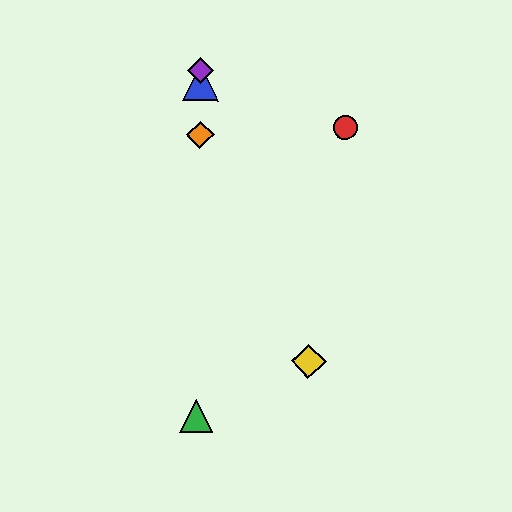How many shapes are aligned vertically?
4 shapes (the blue triangle, the green triangle, the purple diamond, the orange diamond) are aligned vertically.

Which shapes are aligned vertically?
The blue triangle, the green triangle, the purple diamond, the orange diamond are aligned vertically.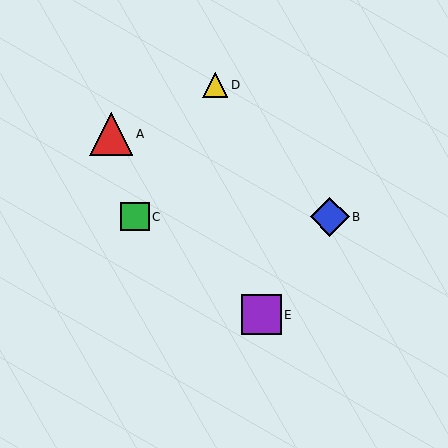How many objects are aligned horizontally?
2 objects (B, C) are aligned horizontally.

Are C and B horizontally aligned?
Yes, both are at y≈217.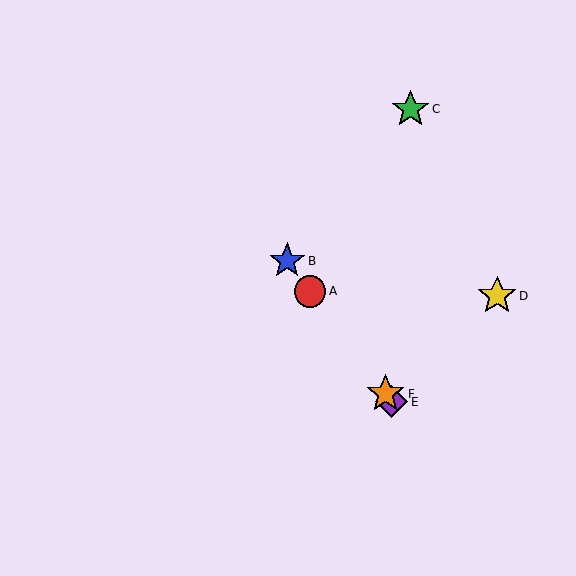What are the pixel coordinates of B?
Object B is at (287, 261).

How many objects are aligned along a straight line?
4 objects (A, B, E, F) are aligned along a straight line.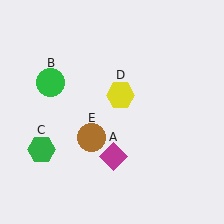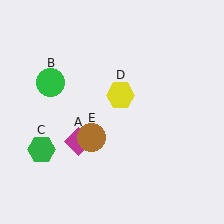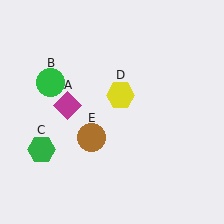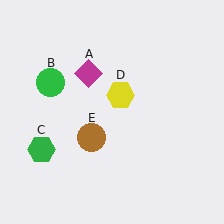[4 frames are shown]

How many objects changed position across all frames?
1 object changed position: magenta diamond (object A).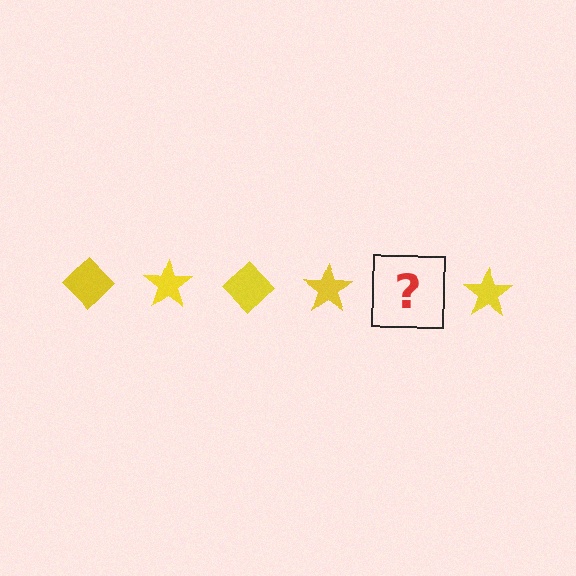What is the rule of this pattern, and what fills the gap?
The rule is that the pattern cycles through diamond, star shapes in yellow. The gap should be filled with a yellow diamond.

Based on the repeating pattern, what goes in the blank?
The blank should be a yellow diamond.